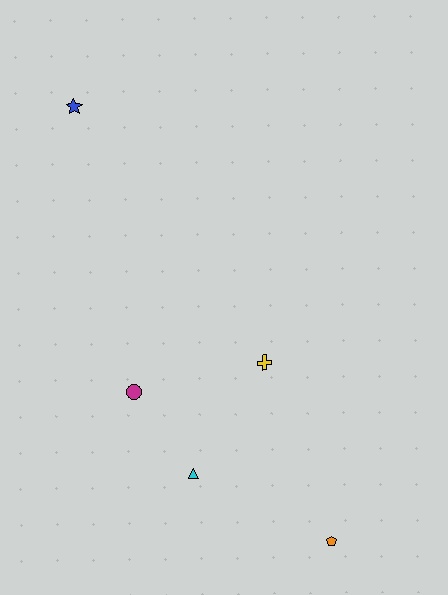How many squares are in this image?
There are no squares.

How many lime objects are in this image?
There are no lime objects.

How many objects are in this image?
There are 5 objects.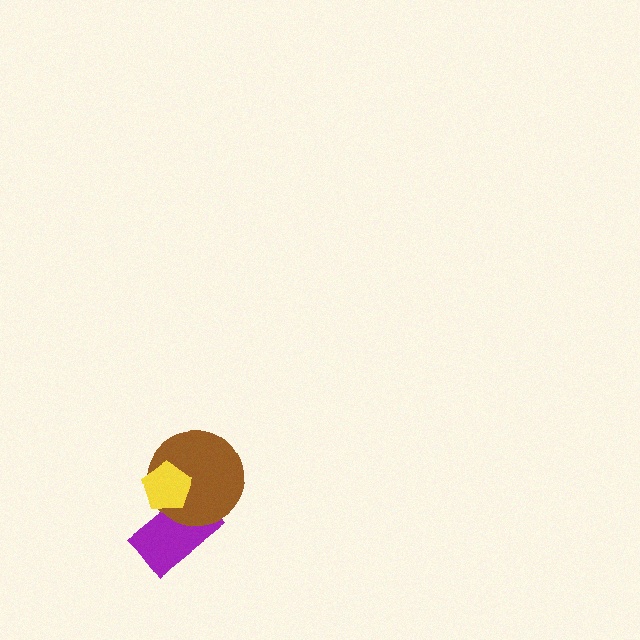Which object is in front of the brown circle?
The yellow pentagon is in front of the brown circle.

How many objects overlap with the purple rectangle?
2 objects overlap with the purple rectangle.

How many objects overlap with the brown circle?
2 objects overlap with the brown circle.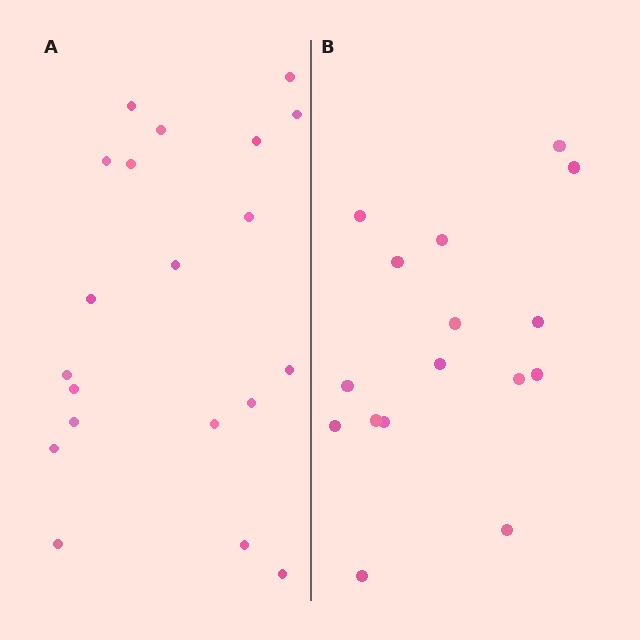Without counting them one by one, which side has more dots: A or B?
Region A (the left region) has more dots.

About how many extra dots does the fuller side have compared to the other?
Region A has about 4 more dots than region B.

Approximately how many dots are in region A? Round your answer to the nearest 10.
About 20 dots.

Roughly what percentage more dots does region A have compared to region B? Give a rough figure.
About 25% more.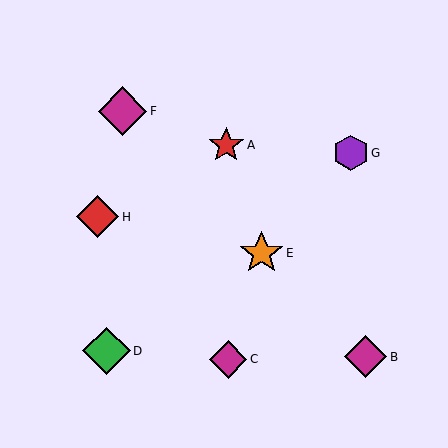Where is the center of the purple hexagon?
The center of the purple hexagon is at (351, 153).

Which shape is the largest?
The magenta diamond (labeled F) is the largest.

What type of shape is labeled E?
Shape E is an orange star.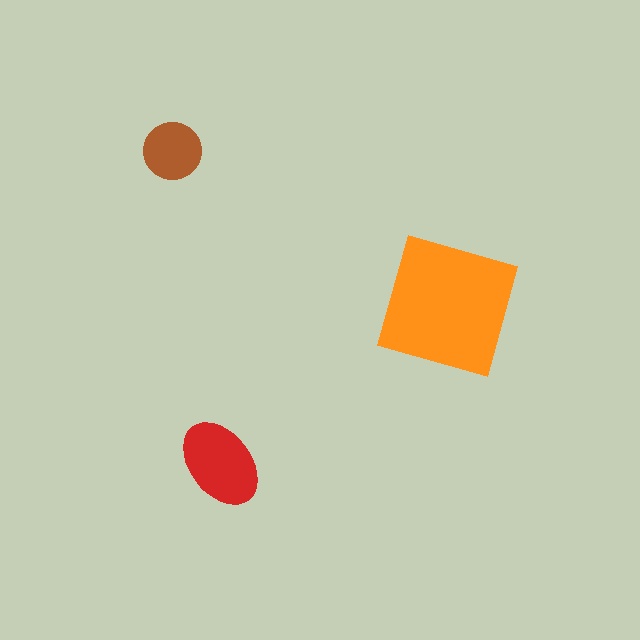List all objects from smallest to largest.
The brown circle, the red ellipse, the orange square.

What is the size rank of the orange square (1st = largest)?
1st.